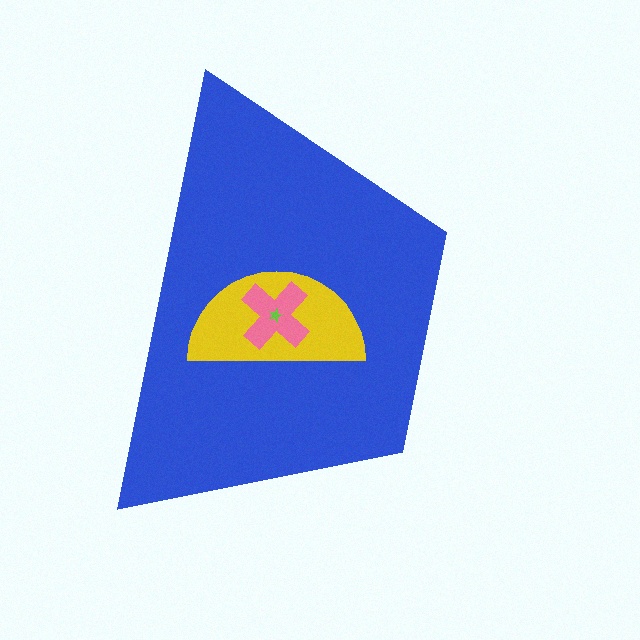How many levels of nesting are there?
4.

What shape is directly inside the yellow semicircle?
The pink cross.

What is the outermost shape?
The blue trapezoid.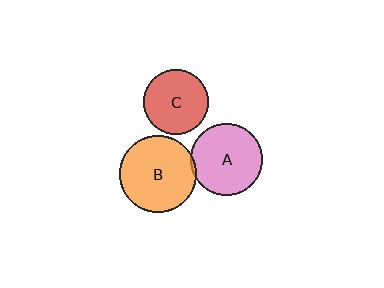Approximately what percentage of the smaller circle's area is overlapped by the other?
Approximately 5%.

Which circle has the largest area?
Circle B (orange).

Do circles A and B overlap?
Yes.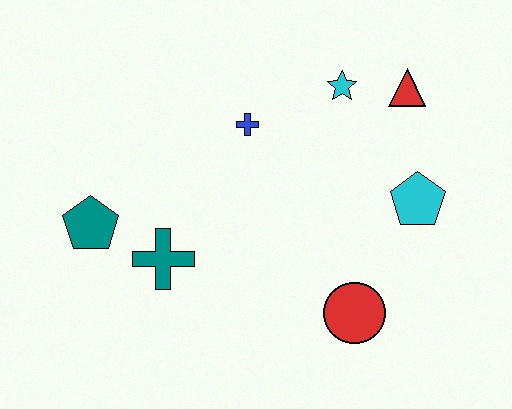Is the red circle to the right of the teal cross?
Yes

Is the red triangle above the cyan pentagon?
Yes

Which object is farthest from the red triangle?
The teal pentagon is farthest from the red triangle.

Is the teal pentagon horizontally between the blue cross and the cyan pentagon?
No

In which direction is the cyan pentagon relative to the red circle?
The cyan pentagon is above the red circle.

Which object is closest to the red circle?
The cyan pentagon is closest to the red circle.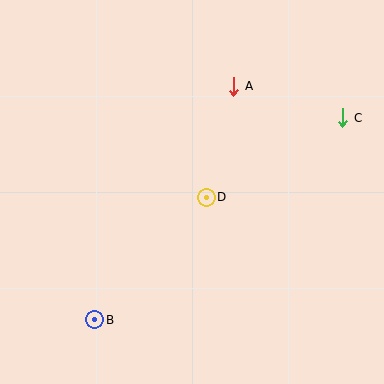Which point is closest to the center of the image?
Point D at (206, 197) is closest to the center.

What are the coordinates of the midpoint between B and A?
The midpoint between B and A is at (164, 203).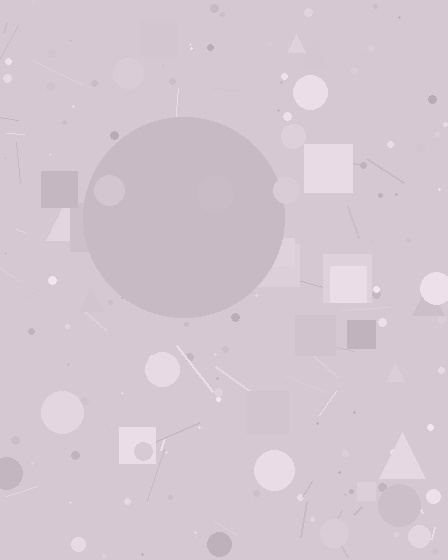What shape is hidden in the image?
A circle is hidden in the image.